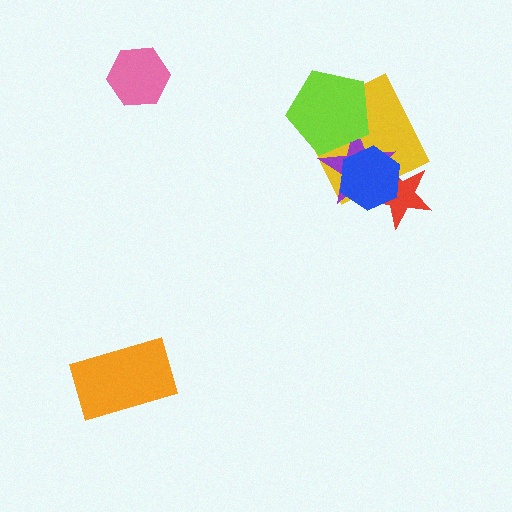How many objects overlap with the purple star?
4 objects overlap with the purple star.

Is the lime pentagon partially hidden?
No, no other shape covers it.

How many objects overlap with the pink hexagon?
0 objects overlap with the pink hexagon.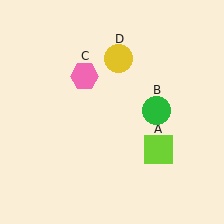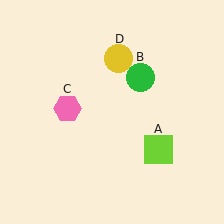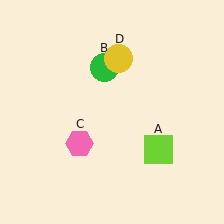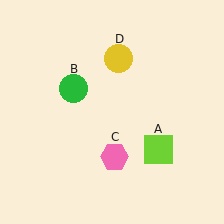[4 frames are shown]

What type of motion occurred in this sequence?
The green circle (object B), pink hexagon (object C) rotated counterclockwise around the center of the scene.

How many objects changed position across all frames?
2 objects changed position: green circle (object B), pink hexagon (object C).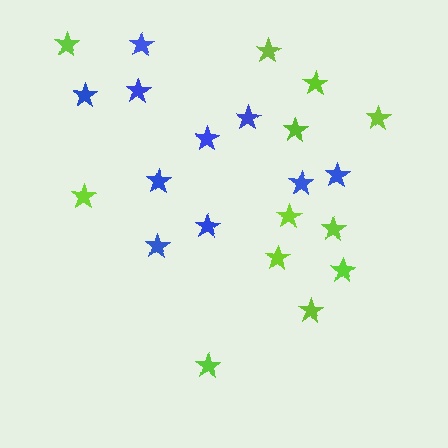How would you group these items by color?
There are 2 groups: one group of lime stars (12) and one group of blue stars (10).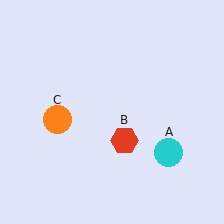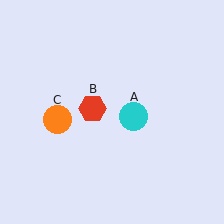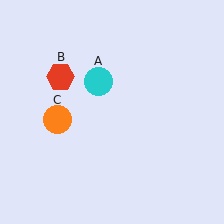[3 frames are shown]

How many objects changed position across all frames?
2 objects changed position: cyan circle (object A), red hexagon (object B).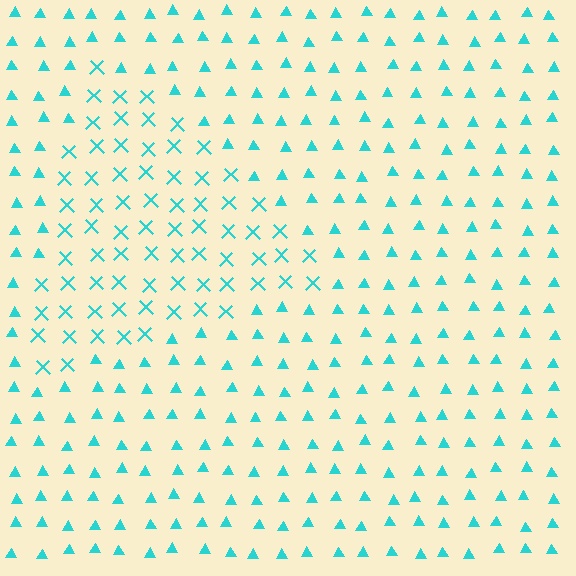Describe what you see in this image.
The image is filled with small cyan elements arranged in a uniform grid. A triangle-shaped region contains X marks, while the surrounding area contains triangles. The boundary is defined purely by the change in element shape.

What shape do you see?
I see a triangle.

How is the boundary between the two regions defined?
The boundary is defined by a change in element shape: X marks inside vs. triangles outside. All elements share the same color and spacing.